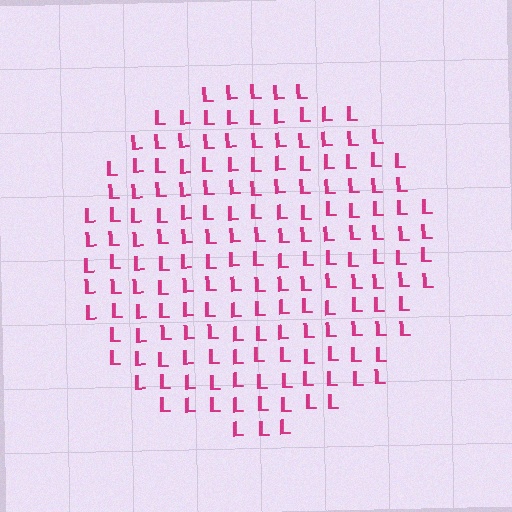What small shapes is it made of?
It is made of small letter L's.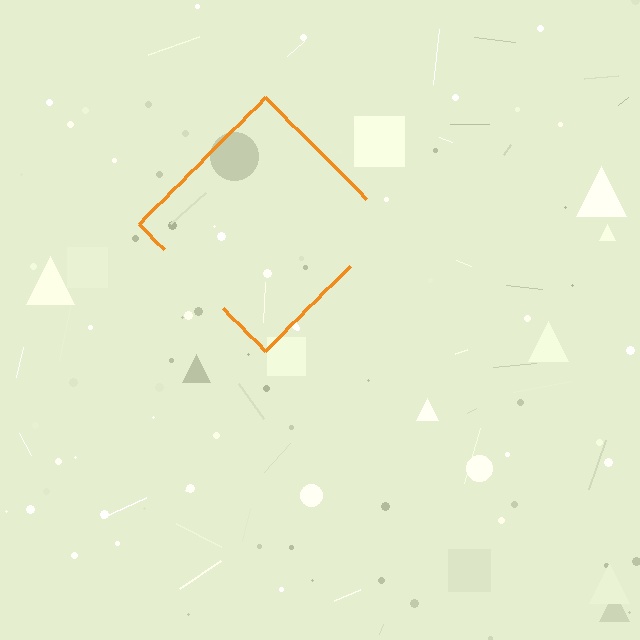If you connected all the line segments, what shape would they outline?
They would outline a diamond.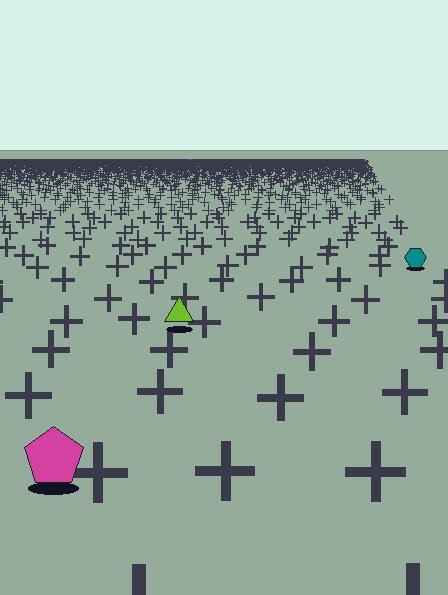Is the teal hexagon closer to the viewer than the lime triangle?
No. The lime triangle is closer — you can tell from the texture gradient: the ground texture is coarser near it.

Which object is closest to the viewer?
The magenta pentagon is closest. The texture marks near it are larger and more spread out.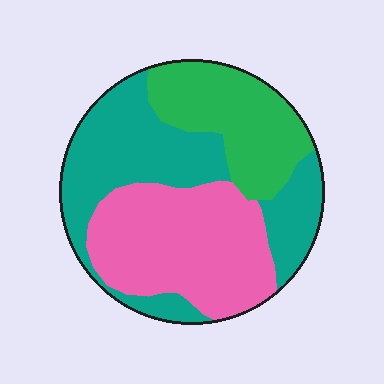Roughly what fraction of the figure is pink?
Pink covers 36% of the figure.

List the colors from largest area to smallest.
From largest to smallest: teal, pink, green.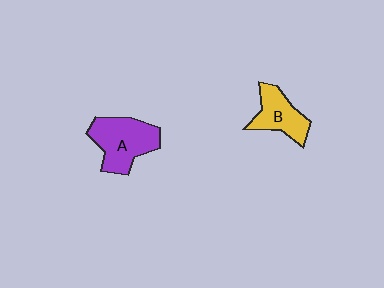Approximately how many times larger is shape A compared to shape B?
Approximately 1.4 times.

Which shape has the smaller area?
Shape B (yellow).